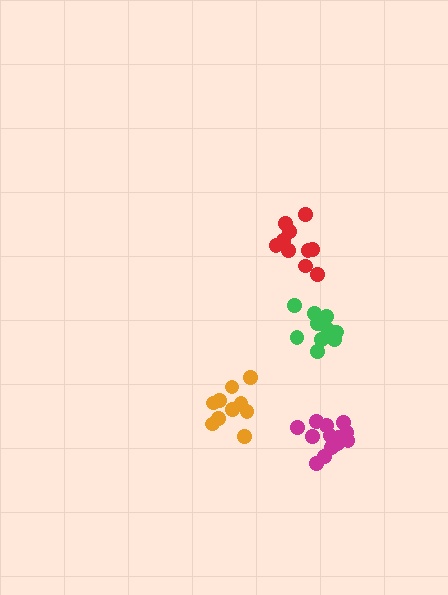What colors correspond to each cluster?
The clusters are colored: red, green, magenta, orange.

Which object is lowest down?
The magenta cluster is bottommost.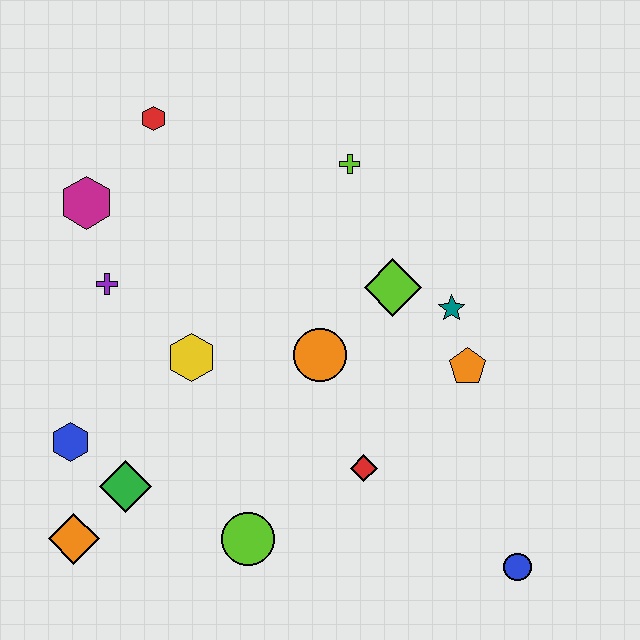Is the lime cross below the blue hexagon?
No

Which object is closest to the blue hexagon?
The green diamond is closest to the blue hexagon.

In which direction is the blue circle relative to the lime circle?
The blue circle is to the right of the lime circle.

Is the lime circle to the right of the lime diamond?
No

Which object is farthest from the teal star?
The orange diamond is farthest from the teal star.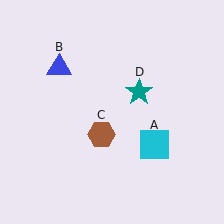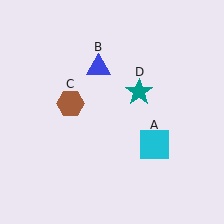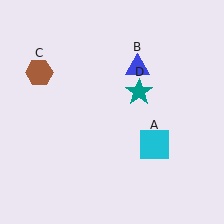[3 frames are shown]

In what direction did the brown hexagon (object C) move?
The brown hexagon (object C) moved up and to the left.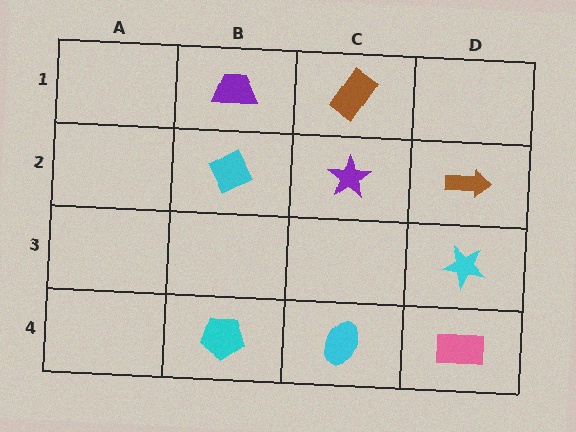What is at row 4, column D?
A pink rectangle.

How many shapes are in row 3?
1 shape.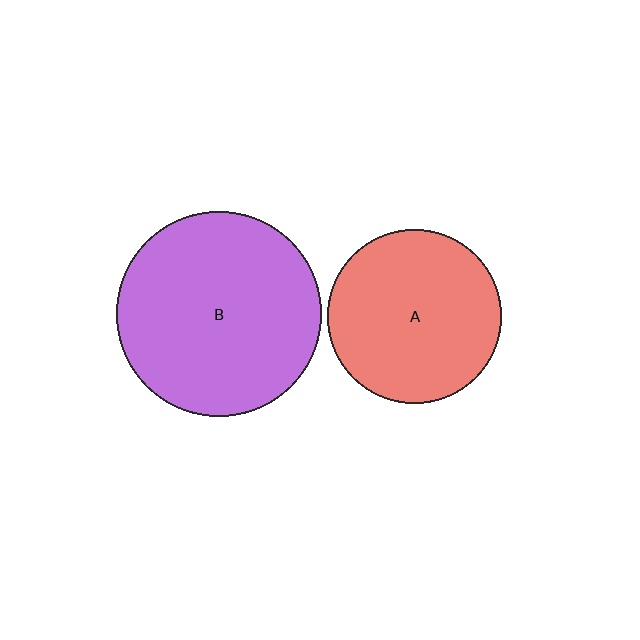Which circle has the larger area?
Circle B (purple).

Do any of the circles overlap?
No, none of the circles overlap.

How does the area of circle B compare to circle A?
Approximately 1.4 times.